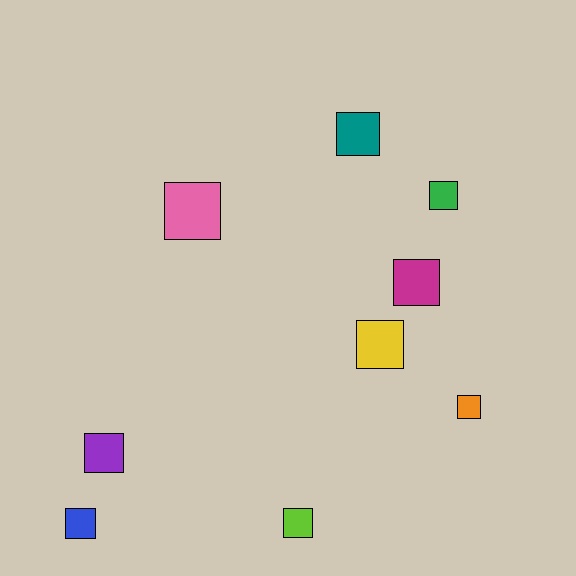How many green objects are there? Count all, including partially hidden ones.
There is 1 green object.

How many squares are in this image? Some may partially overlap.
There are 9 squares.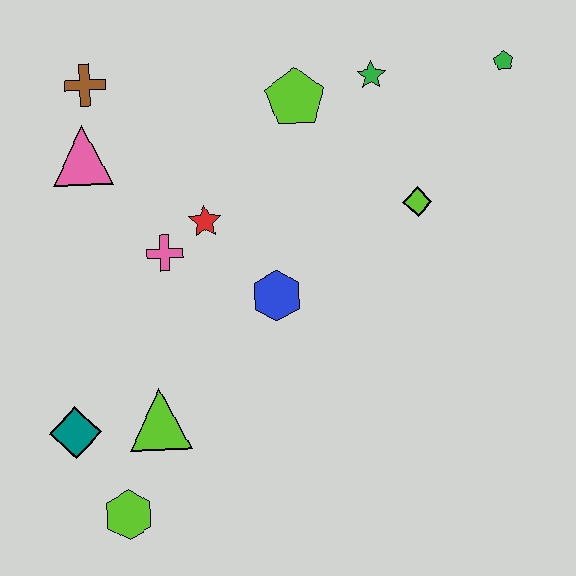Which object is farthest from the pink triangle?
The green pentagon is farthest from the pink triangle.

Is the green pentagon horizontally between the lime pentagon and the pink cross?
No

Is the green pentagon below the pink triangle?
No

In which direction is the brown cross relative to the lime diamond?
The brown cross is to the left of the lime diamond.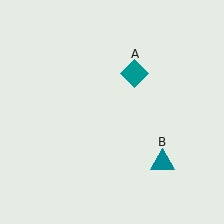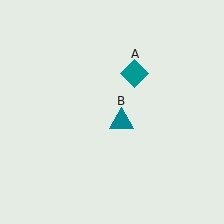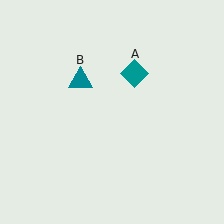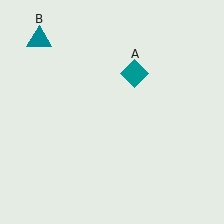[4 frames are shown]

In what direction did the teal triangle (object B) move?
The teal triangle (object B) moved up and to the left.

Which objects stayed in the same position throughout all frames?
Teal diamond (object A) remained stationary.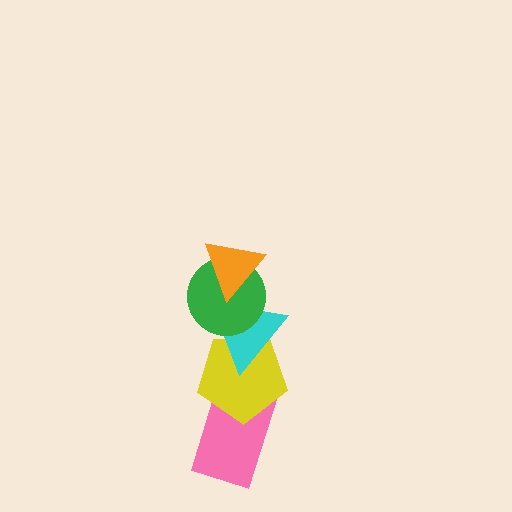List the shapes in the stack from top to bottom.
From top to bottom: the orange triangle, the green circle, the cyan triangle, the yellow pentagon, the pink rectangle.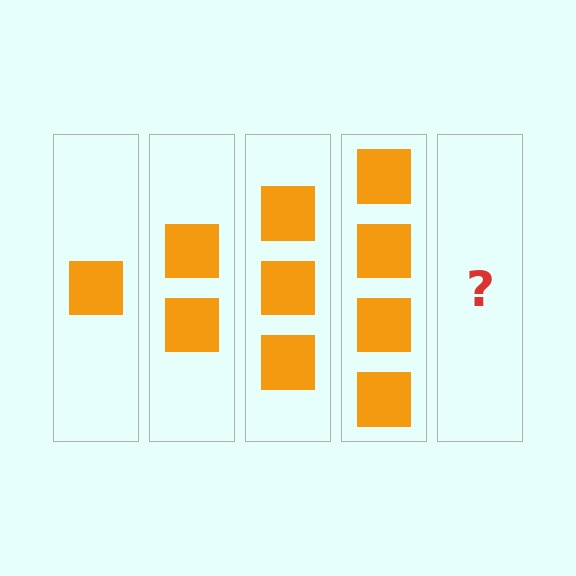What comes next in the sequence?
The next element should be 5 squares.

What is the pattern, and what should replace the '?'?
The pattern is that each step adds one more square. The '?' should be 5 squares.